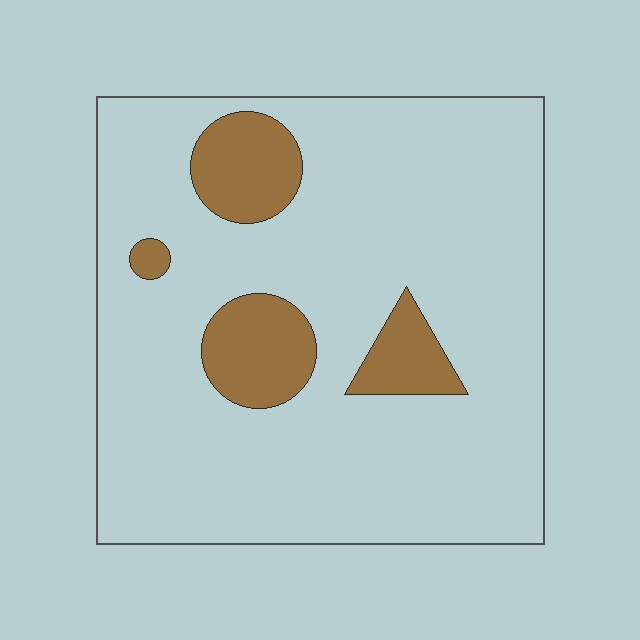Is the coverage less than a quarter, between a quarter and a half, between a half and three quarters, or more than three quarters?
Less than a quarter.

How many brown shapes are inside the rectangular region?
4.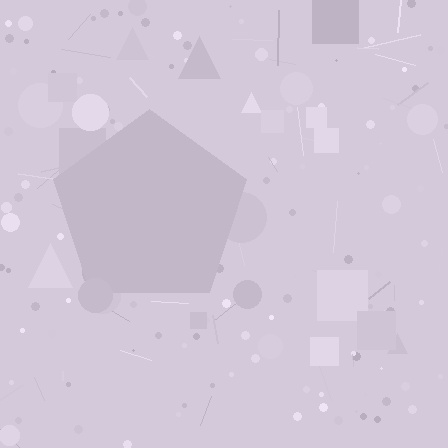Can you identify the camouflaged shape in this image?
The camouflaged shape is a pentagon.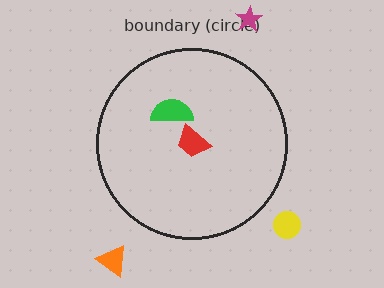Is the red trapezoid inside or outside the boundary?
Inside.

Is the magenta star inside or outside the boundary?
Outside.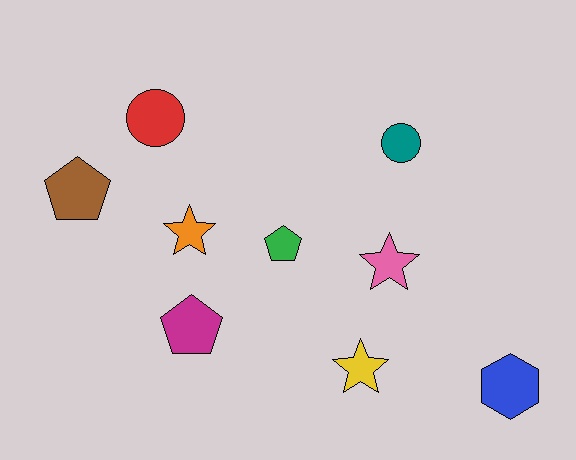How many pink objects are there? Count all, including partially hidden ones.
There is 1 pink object.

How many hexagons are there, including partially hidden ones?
There is 1 hexagon.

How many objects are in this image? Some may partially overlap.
There are 9 objects.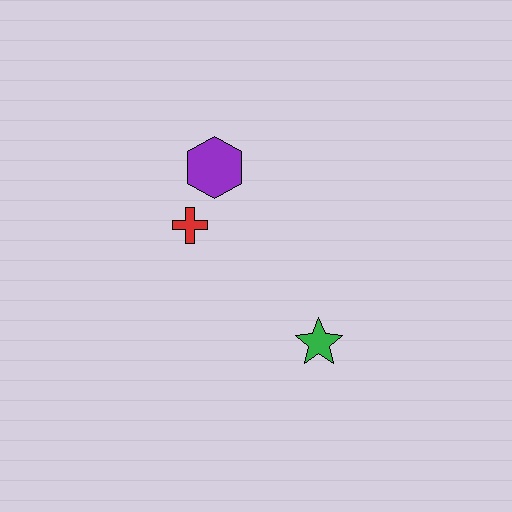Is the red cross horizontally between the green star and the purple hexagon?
No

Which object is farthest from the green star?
The purple hexagon is farthest from the green star.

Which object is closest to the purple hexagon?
The red cross is closest to the purple hexagon.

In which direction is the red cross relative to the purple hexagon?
The red cross is below the purple hexagon.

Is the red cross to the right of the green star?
No